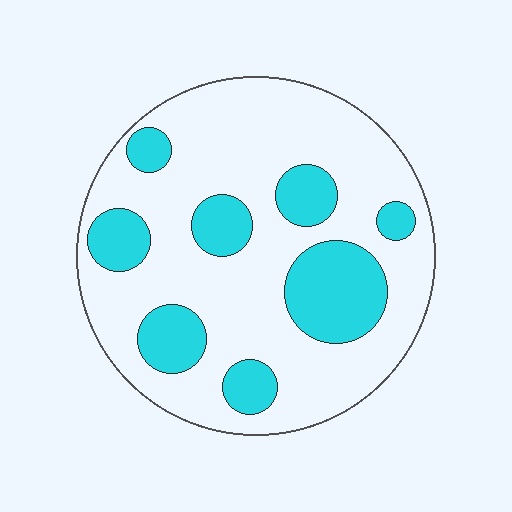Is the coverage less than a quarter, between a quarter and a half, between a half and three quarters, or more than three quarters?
Between a quarter and a half.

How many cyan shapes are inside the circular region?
8.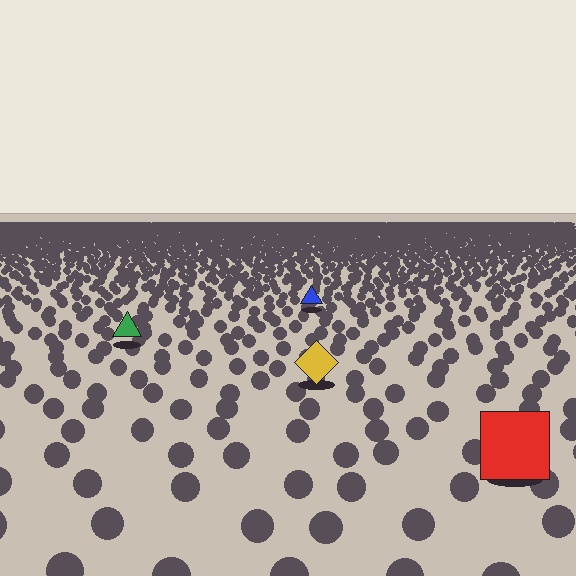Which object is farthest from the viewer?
The blue triangle is farthest from the viewer. It appears smaller and the ground texture around it is denser.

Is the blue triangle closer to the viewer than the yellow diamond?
No. The yellow diamond is closer — you can tell from the texture gradient: the ground texture is coarser near it.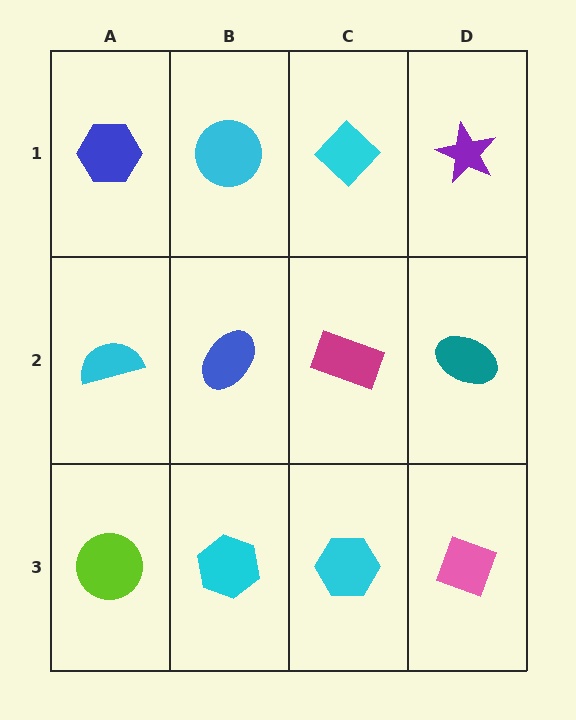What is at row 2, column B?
A blue ellipse.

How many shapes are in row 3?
4 shapes.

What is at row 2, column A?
A cyan semicircle.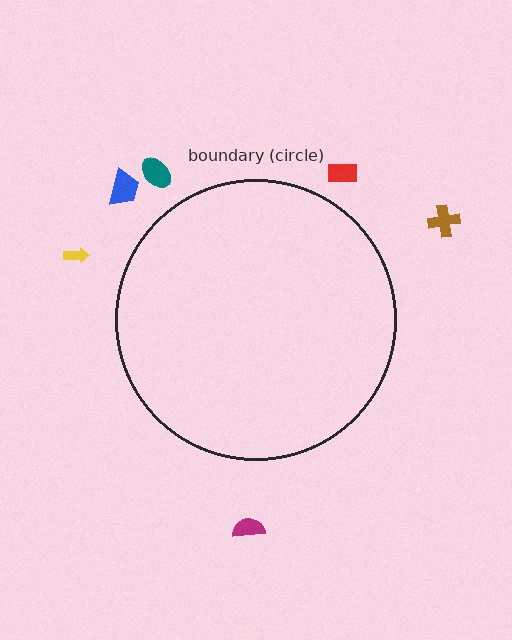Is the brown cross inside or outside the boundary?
Outside.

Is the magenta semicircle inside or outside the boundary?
Outside.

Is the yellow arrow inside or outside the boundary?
Outside.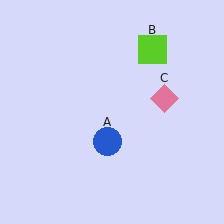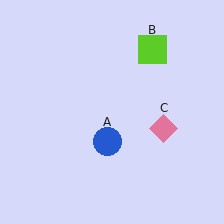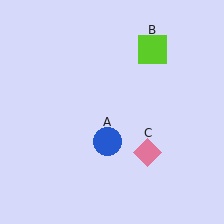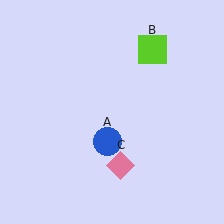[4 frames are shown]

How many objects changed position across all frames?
1 object changed position: pink diamond (object C).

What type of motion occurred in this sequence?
The pink diamond (object C) rotated clockwise around the center of the scene.